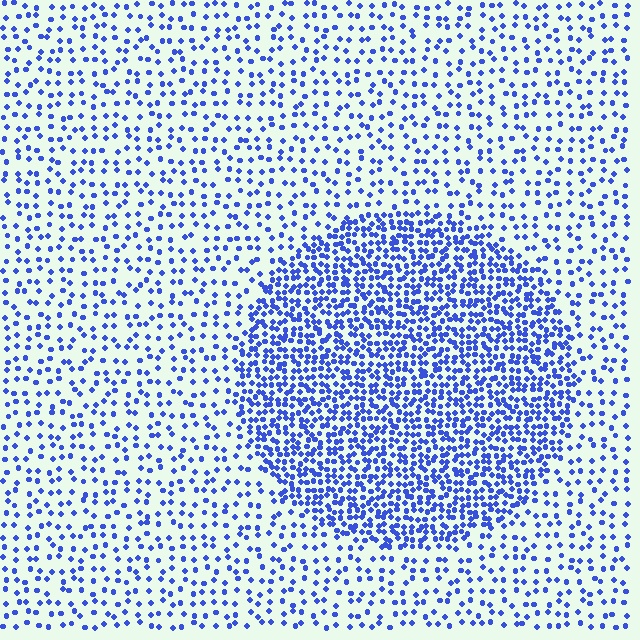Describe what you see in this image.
The image contains small blue elements arranged at two different densities. A circle-shaped region is visible where the elements are more densely packed than the surrounding area.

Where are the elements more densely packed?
The elements are more densely packed inside the circle boundary.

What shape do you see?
I see a circle.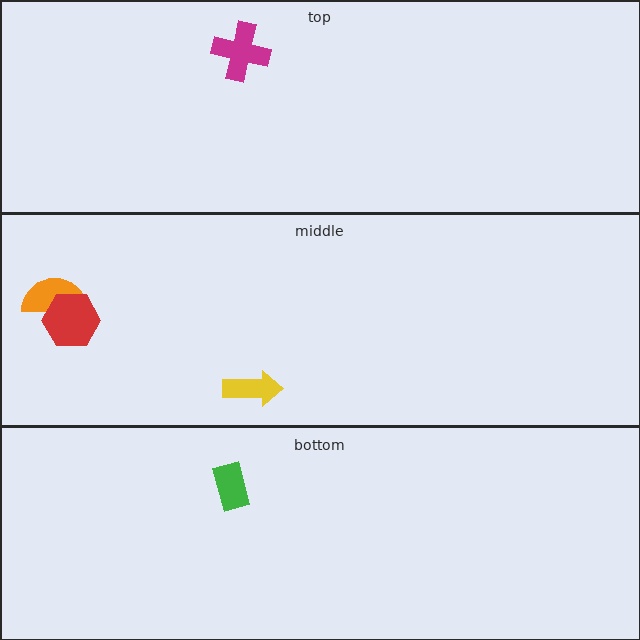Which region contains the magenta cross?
The top region.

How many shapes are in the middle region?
3.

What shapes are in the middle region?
The orange semicircle, the yellow arrow, the red hexagon.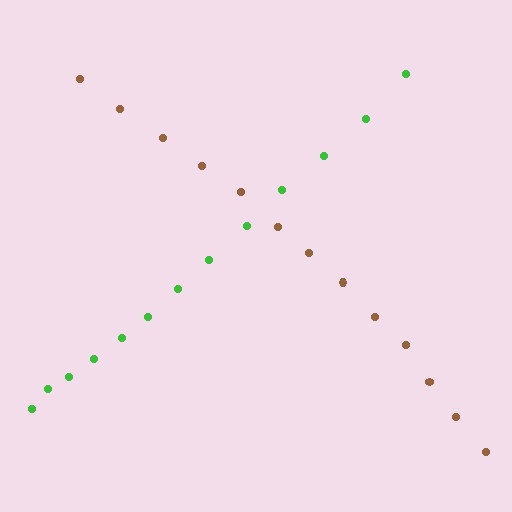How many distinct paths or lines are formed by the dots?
There are 2 distinct paths.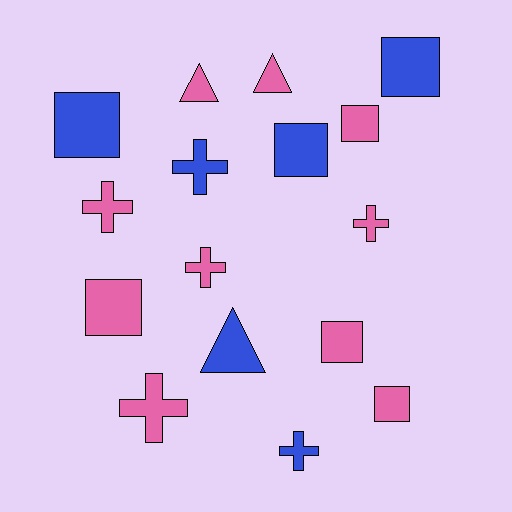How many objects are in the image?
There are 16 objects.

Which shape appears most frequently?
Square, with 7 objects.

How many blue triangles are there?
There is 1 blue triangle.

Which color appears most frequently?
Pink, with 10 objects.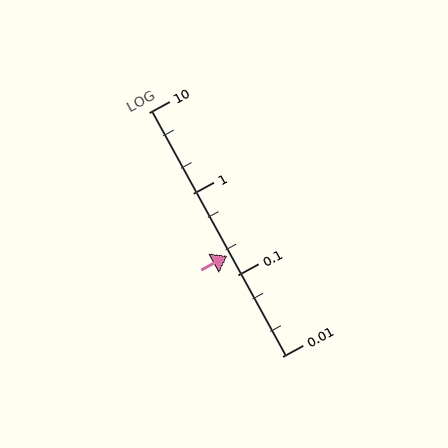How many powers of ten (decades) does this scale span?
The scale spans 3 decades, from 0.01 to 10.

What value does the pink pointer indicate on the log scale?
The pointer indicates approximately 0.17.